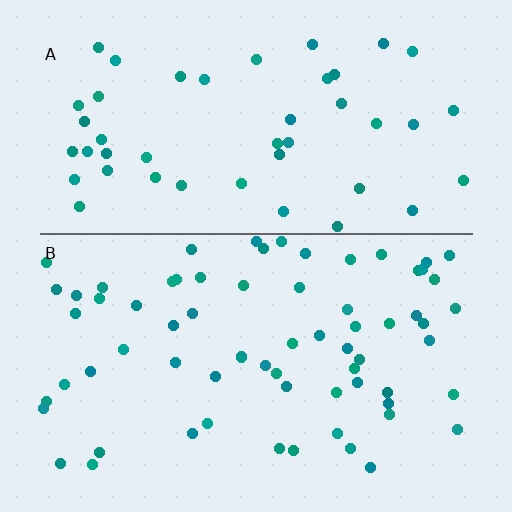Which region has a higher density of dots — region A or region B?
B (the bottom).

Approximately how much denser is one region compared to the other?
Approximately 1.5× — region B over region A.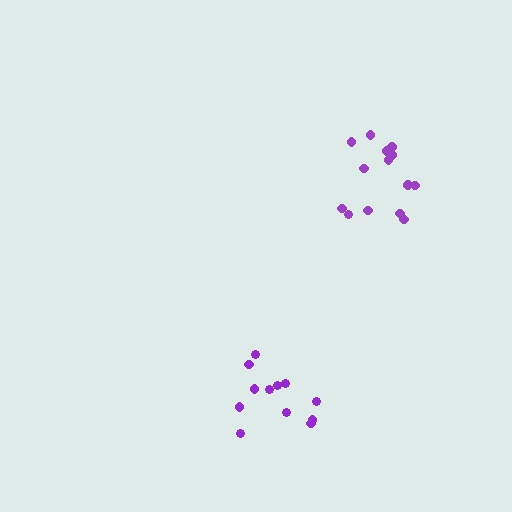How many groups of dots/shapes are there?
There are 2 groups.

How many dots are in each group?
Group 1: 12 dots, Group 2: 14 dots (26 total).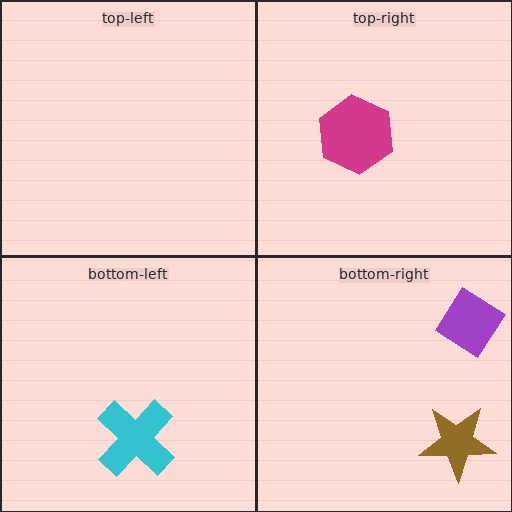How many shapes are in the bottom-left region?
1.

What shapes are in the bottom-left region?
The cyan cross.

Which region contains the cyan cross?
The bottom-left region.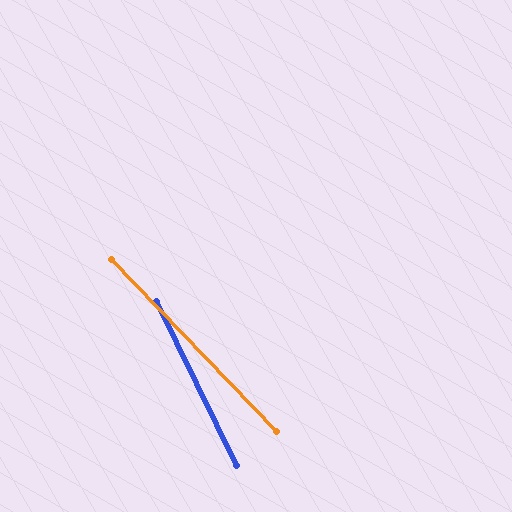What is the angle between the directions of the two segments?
Approximately 18 degrees.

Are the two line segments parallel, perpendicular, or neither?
Neither parallel nor perpendicular — they differ by about 18°.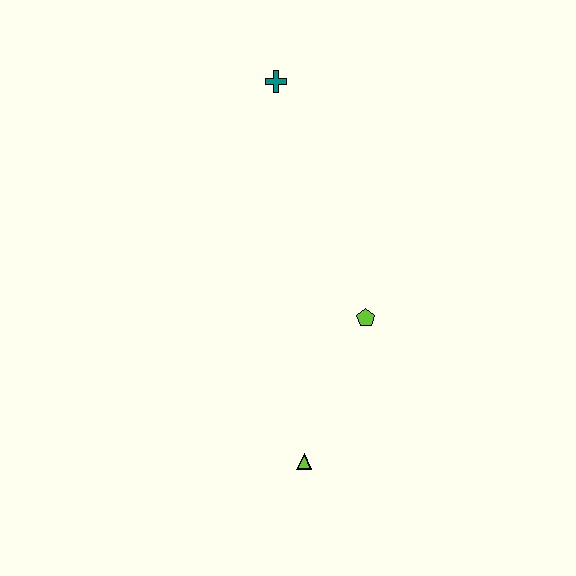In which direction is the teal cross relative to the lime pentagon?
The teal cross is above the lime pentagon.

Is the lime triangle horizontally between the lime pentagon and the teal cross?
Yes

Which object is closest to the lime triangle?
The lime pentagon is closest to the lime triangle.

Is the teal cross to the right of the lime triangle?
No